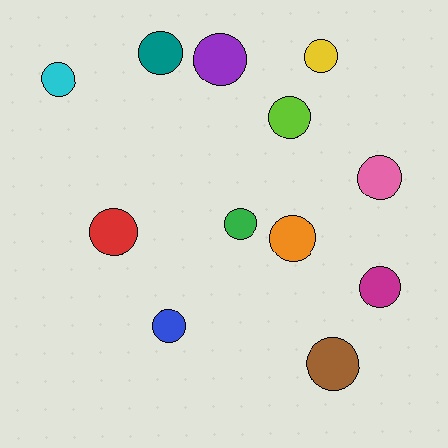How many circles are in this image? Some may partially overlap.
There are 12 circles.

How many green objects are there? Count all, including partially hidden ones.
There is 1 green object.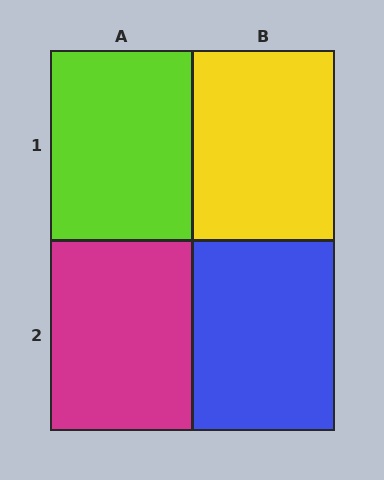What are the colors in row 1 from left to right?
Lime, yellow.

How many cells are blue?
1 cell is blue.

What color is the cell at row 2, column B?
Blue.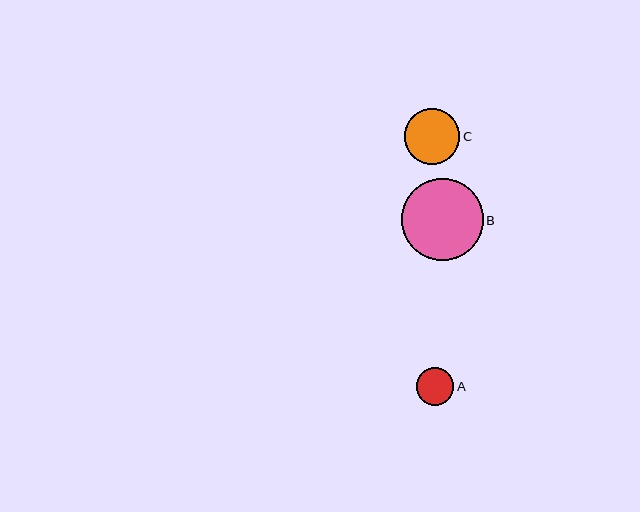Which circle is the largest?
Circle B is the largest with a size of approximately 82 pixels.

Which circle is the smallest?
Circle A is the smallest with a size of approximately 38 pixels.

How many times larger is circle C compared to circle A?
Circle C is approximately 1.5 times the size of circle A.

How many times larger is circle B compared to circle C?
Circle B is approximately 1.5 times the size of circle C.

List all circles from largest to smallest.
From largest to smallest: B, C, A.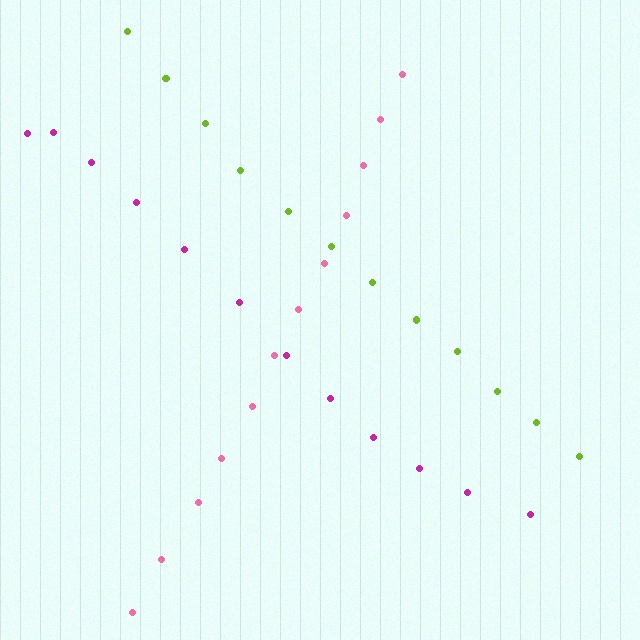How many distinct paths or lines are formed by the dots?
There are 3 distinct paths.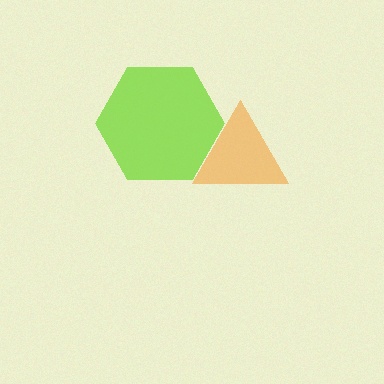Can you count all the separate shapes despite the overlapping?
Yes, there are 2 separate shapes.